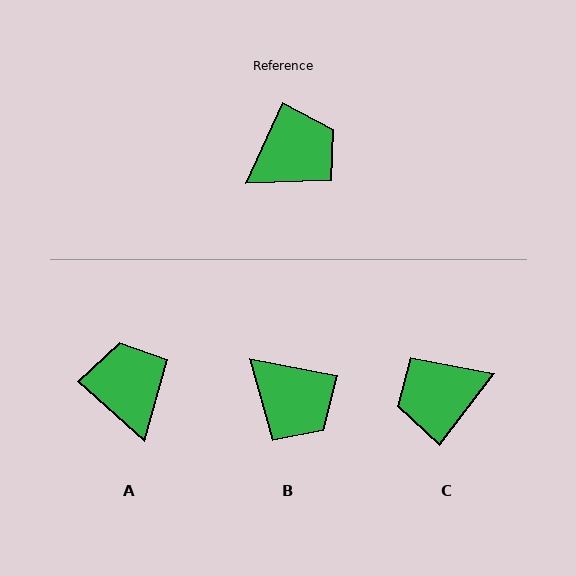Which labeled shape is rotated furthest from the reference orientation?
C, about 167 degrees away.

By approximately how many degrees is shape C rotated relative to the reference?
Approximately 167 degrees counter-clockwise.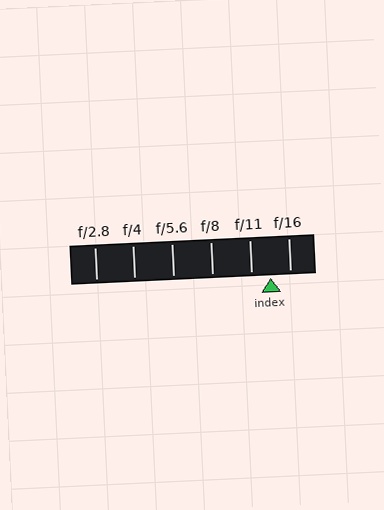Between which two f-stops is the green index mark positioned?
The index mark is between f/11 and f/16.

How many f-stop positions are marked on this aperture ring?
There are 6 f-stop positions marked.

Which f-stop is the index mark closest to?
The index mark is closest to f/16.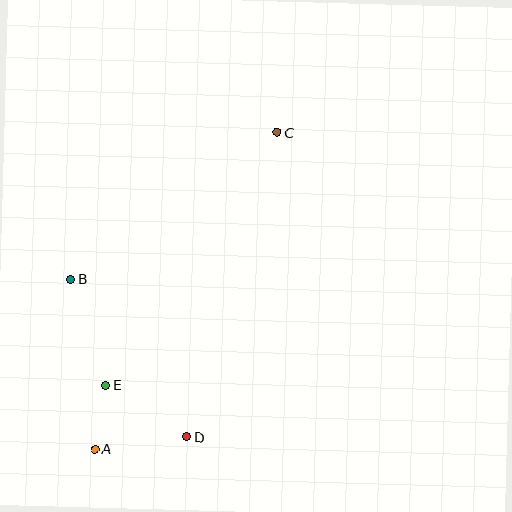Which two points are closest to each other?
Points A and E are closest to each other.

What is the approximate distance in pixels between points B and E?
The distance between B and E is approximately 112 pixels.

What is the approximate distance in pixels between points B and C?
The distance between B and C is approximately 253 pixels.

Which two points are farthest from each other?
Points A and C are farthest from each other.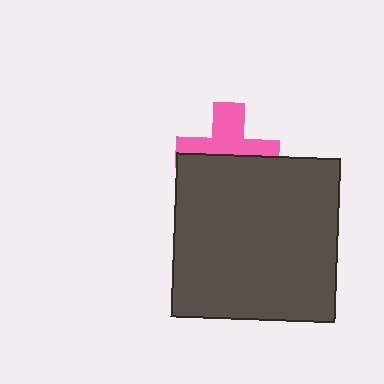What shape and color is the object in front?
The object in front is a dark gray square.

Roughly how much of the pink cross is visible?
About half of it is visible (roughly 51%).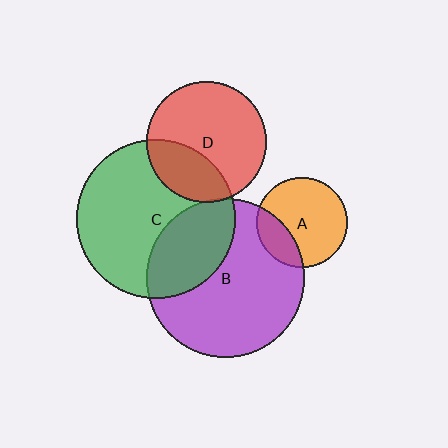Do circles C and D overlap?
Yes.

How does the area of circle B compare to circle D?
Approximately 1.7 times.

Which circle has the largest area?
Circle C (green).